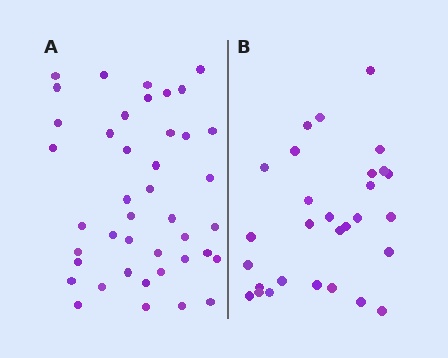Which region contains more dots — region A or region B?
Region A (the left region) has more dots.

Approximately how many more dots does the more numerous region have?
Region A has approximately 15 more dots than region B.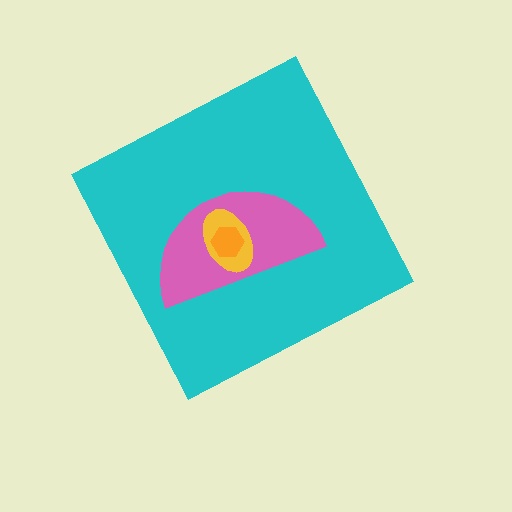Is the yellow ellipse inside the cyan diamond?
Yes.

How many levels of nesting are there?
4.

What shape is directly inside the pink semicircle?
The yellow ellipse.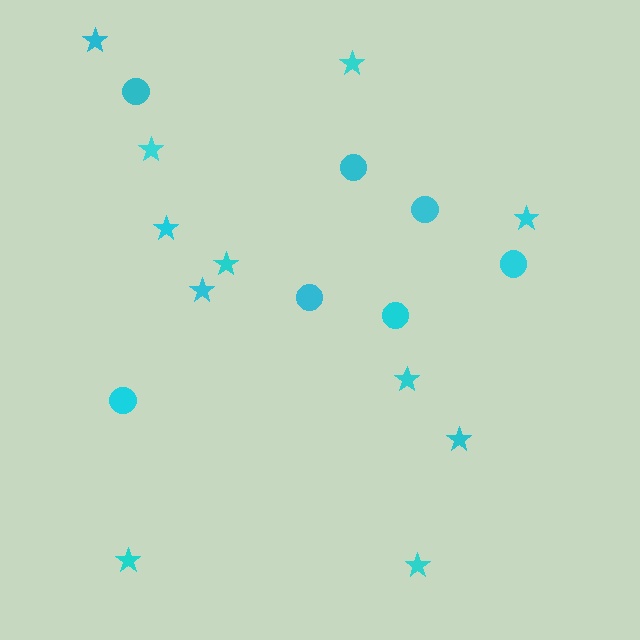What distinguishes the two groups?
There are 2 groups: one group of stars (11) and one group of circles (7).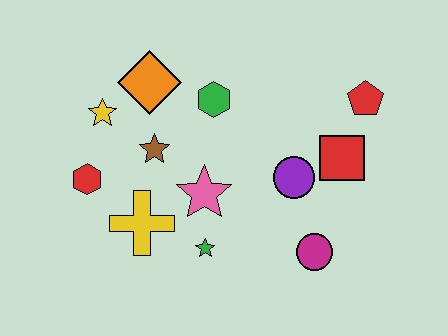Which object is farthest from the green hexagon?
The magenta circle is farthest from the green hexagon.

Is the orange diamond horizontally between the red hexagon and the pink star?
Yes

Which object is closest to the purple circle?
The red square is closest to the purple circle.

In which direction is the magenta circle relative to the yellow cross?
The magenta circle is to the right of the yellow cross.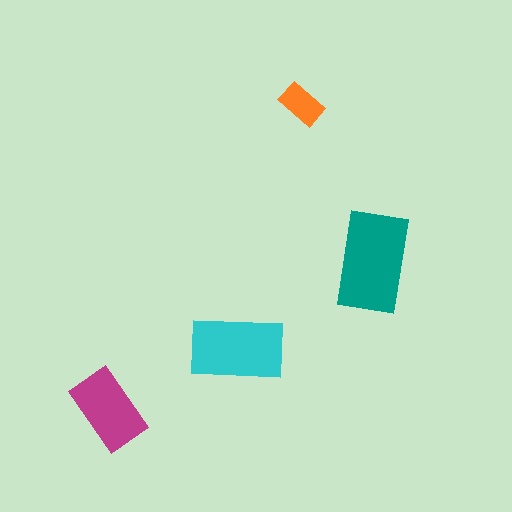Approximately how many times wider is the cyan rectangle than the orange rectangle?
About 2 times wider.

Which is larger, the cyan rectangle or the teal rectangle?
The teal one.